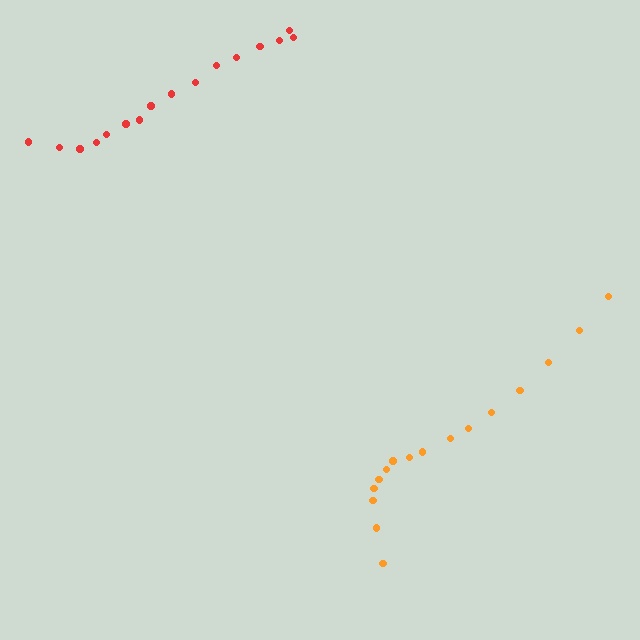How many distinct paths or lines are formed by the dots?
There are 2 distinct paths.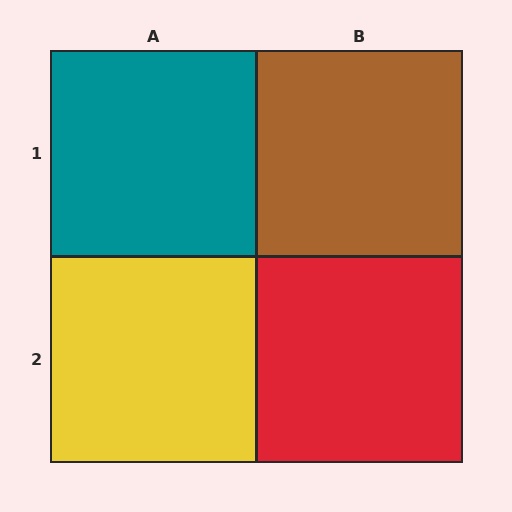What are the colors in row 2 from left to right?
Yellow, red.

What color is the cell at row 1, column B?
Brown.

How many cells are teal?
1 cell is teal.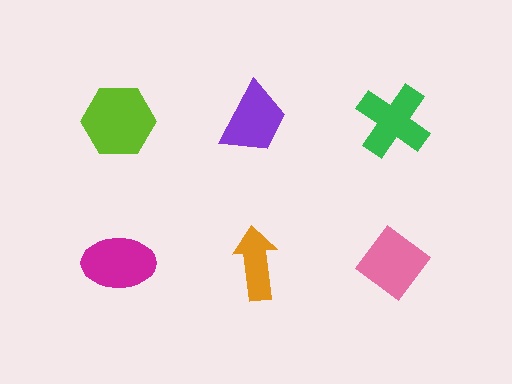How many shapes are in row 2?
3 shapes.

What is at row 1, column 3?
A green cross.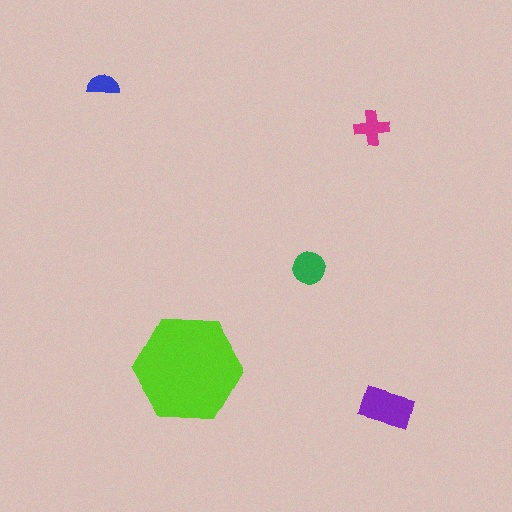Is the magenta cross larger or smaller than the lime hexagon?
Smaller.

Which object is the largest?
The lime hexagon.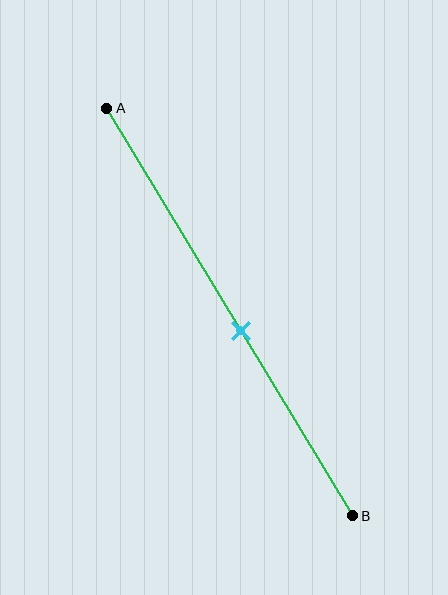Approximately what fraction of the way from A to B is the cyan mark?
The cyan mark is approximately 55% of the way from A to B.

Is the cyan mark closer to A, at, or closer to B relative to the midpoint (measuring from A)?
The cyan mark is closer to point B than the midpoint of segment AB.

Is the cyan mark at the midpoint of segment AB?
No, the mark is at about 55% from A, not at the 50% midpoint.